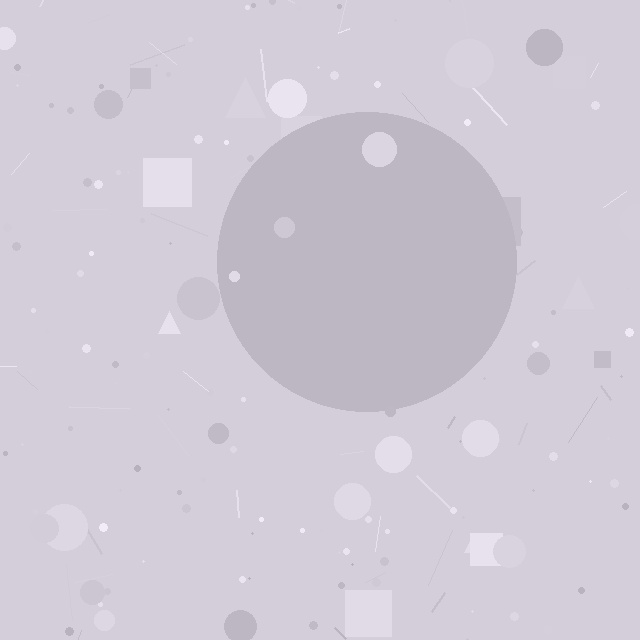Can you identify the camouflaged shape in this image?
The camouflaged shape is a circle.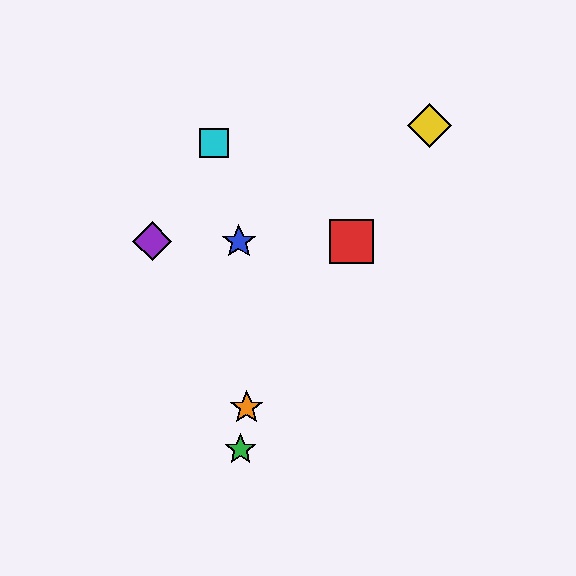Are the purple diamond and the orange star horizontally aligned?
No, the purple diamond is at y≈241 and the orange star is at y≈408.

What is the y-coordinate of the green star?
The green star is at y≈449.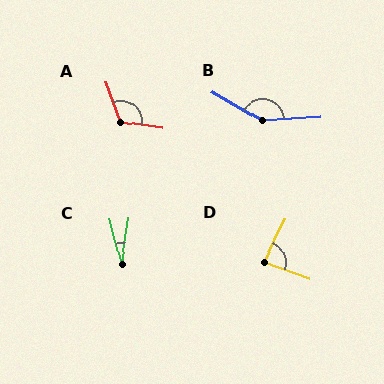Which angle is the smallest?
C, at approximately 24 degrees.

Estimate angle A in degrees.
Approximately 119 degrees.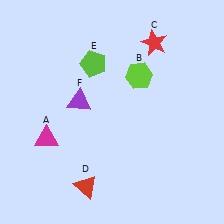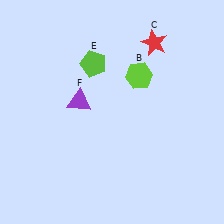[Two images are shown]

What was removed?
The magenta triangle (A), the red triangle (D) were removed in Image 2.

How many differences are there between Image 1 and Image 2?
There are 2 differences between the two images.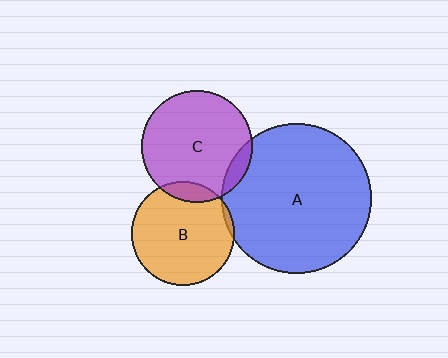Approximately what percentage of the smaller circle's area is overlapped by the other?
Approximately 5%.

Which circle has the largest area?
Circle A (blue).